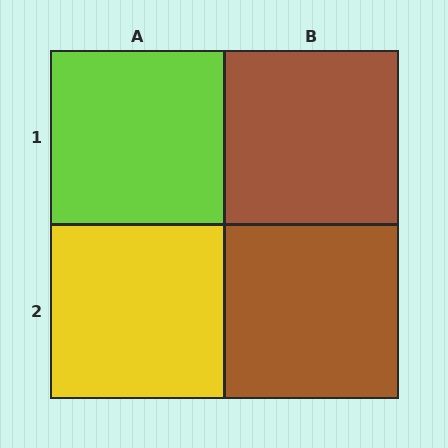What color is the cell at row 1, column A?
Lime.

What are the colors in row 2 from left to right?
Yellow, brown.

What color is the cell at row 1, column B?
Brown.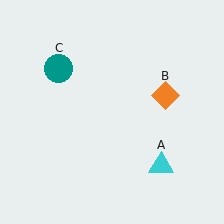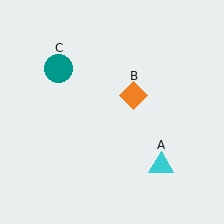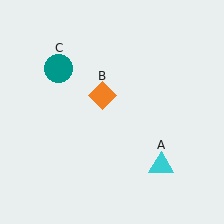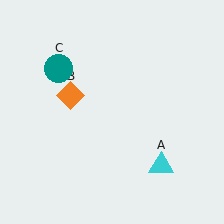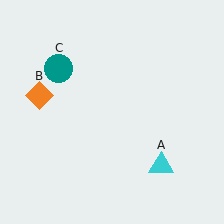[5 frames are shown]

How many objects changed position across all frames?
1 object changed position: orange diamond (object B).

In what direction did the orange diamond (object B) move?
The orange diamond (object B) moved left.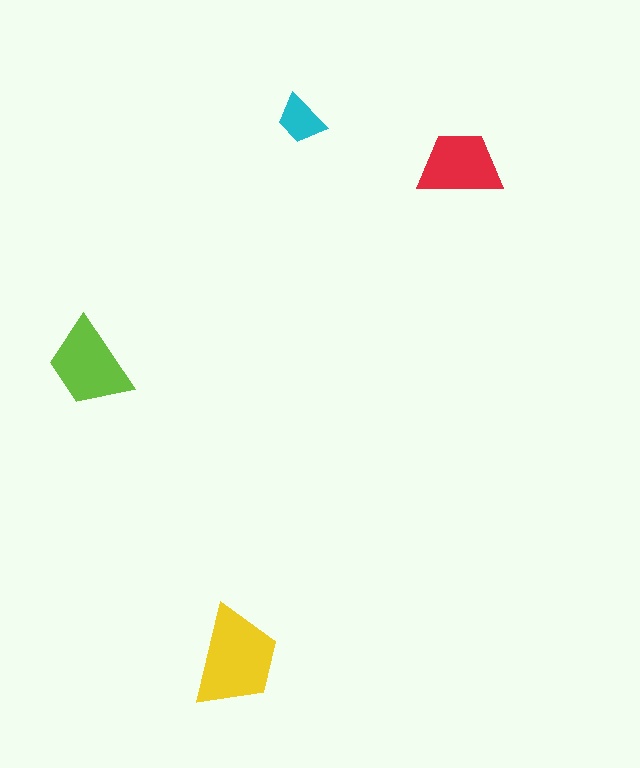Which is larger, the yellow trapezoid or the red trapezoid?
The yellow one.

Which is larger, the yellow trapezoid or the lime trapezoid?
The yellow one.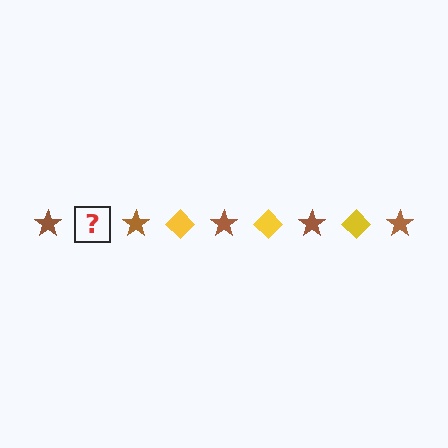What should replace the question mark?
The question mark should be replaced with a yellow diamond.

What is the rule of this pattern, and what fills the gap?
The rule is that the pattern alternates between brown star and yellow diamond. The gap should be filled with a yellow diamond.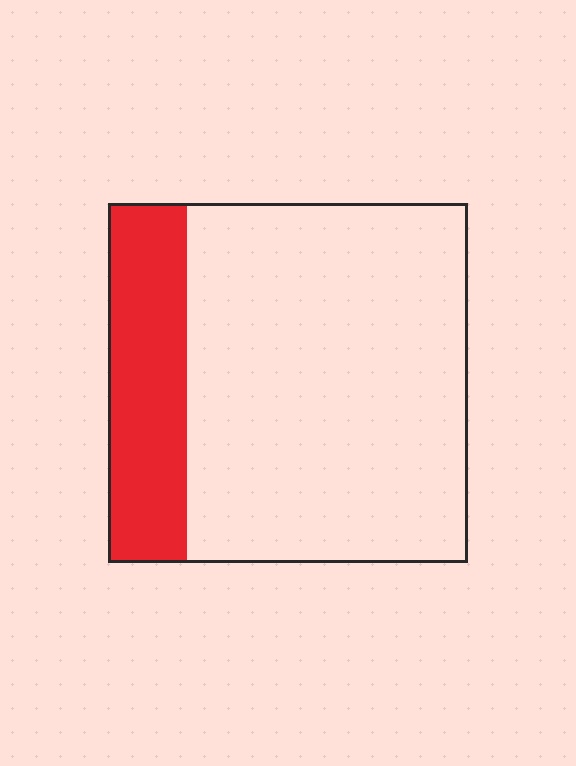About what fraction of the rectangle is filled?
About one fifth (1/5).